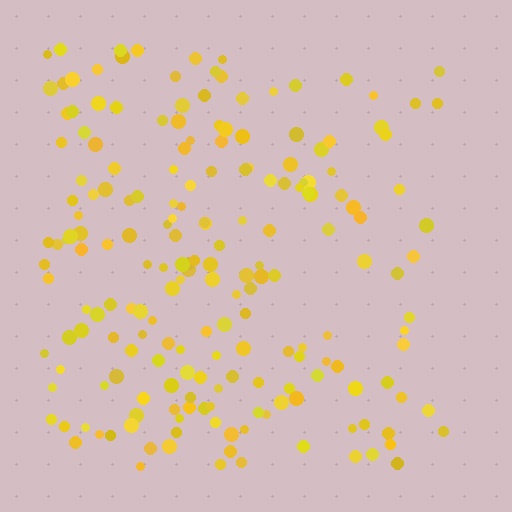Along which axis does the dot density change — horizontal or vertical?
Horizontal.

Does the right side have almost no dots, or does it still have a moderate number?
Still a moderate number, just noticeably fewer than the left.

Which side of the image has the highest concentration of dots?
The left.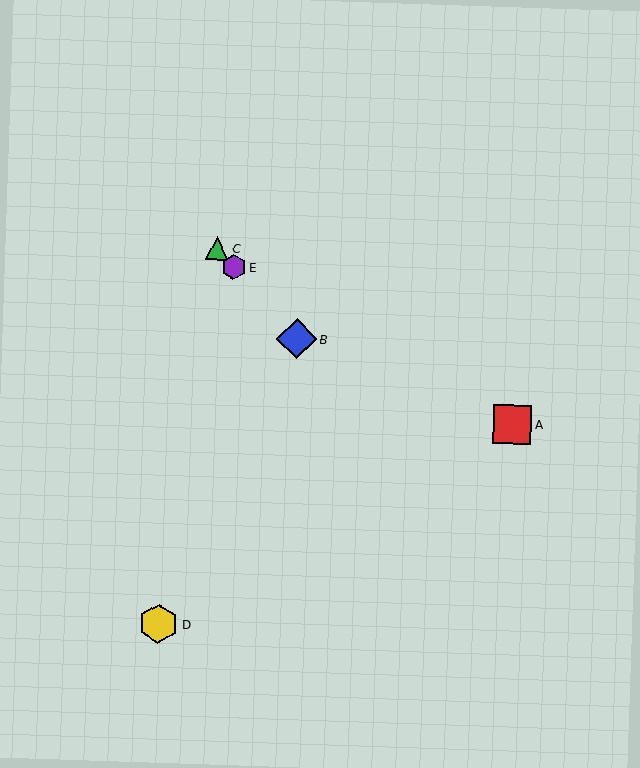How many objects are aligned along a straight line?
3 objects (B, C, E) are aligned along a straight line.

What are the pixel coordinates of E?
Object E is at (234, 267).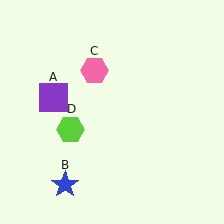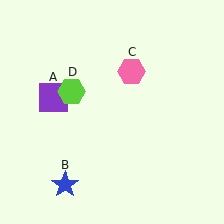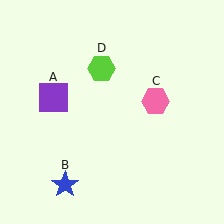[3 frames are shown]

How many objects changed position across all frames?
2 objects changed position: pink hexagon (object C), lime hexagon (object D).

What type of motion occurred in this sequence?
The pink hexagon (object C), lime hexagon (object D) rotated clockwise around the center of the scene.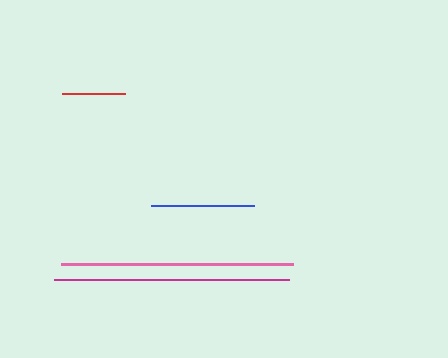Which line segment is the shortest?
The red line is the shortest at approximately 62 pixels.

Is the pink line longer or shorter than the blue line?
The pink line is longer than the blue line.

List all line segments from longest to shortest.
From longest to shortest: magenta, pink, blue, red.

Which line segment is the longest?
The magenta line is the longest at approximately 235 pixels.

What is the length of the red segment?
The red segment is approximately 62 pixels long.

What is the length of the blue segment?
The blue segment is approximately 104 pixels long.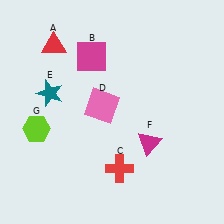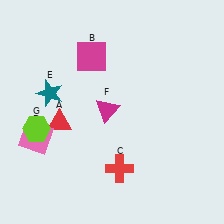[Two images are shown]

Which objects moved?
The objects that moved are: the red triangle (A), the pink square (D), the magenta triangle (F).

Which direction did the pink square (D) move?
The pink square (D) moved left.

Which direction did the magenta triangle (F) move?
The magenta triangle (F) moved left.